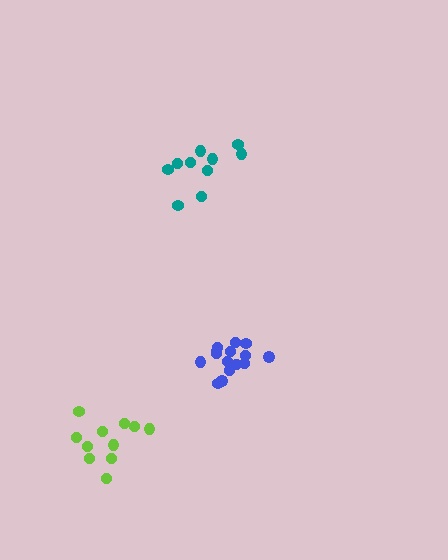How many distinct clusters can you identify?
There are 3 distinct clusters.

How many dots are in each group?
Group 1: 10 dots, Group 2: 16 dots, Group 3: 11 dots (37 total).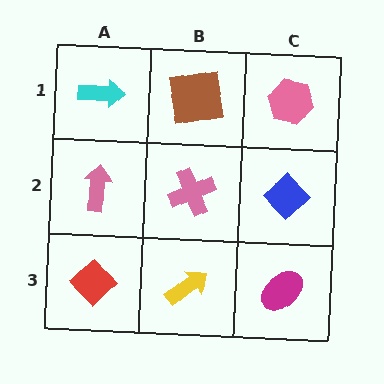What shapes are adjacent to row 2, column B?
A brown square (row 1, column B), a yellow arrow (row 3, column B), a pink arrow (row 2, column A), a blue diamond (row 2, column C).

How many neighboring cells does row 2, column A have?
3.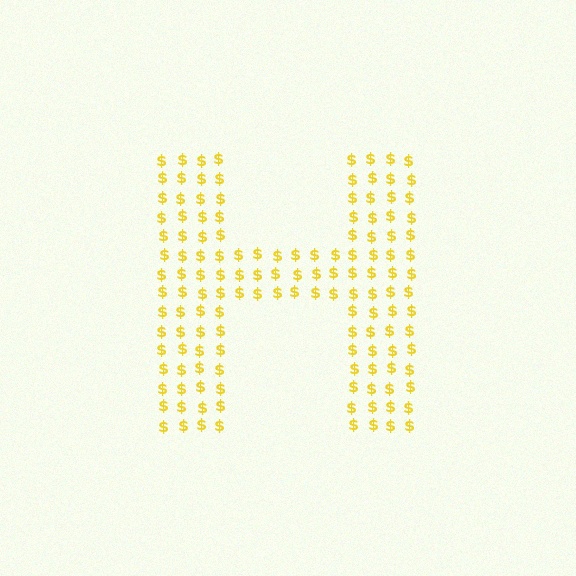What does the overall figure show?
The overall figure shows the letter H.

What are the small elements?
The small elements are dollar signs.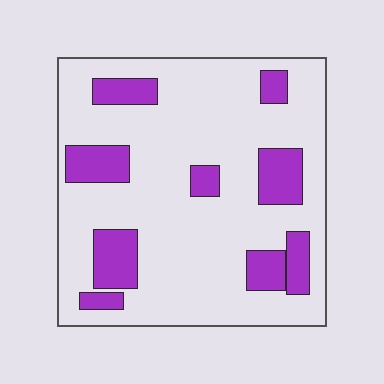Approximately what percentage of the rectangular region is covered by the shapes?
Approximately 20%.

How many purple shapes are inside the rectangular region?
9.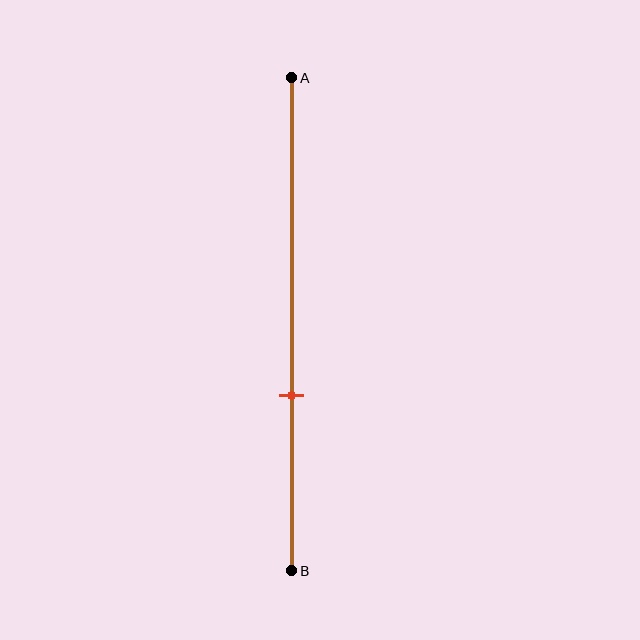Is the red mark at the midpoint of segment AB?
No, the mark is at about 65% from A, not at the 50% midpoint.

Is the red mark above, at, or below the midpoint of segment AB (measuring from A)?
The red mark is below the midpoint of segment AB.